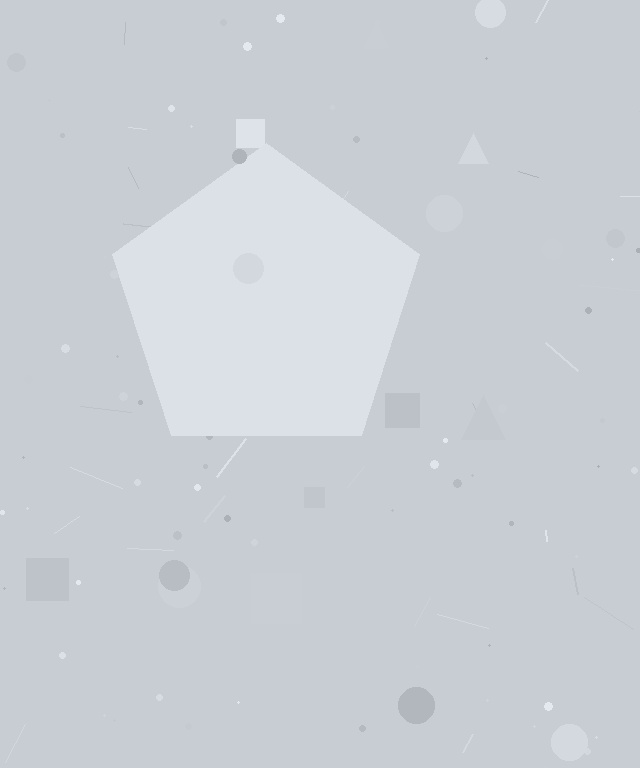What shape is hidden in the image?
A pentagon is hidden in the image.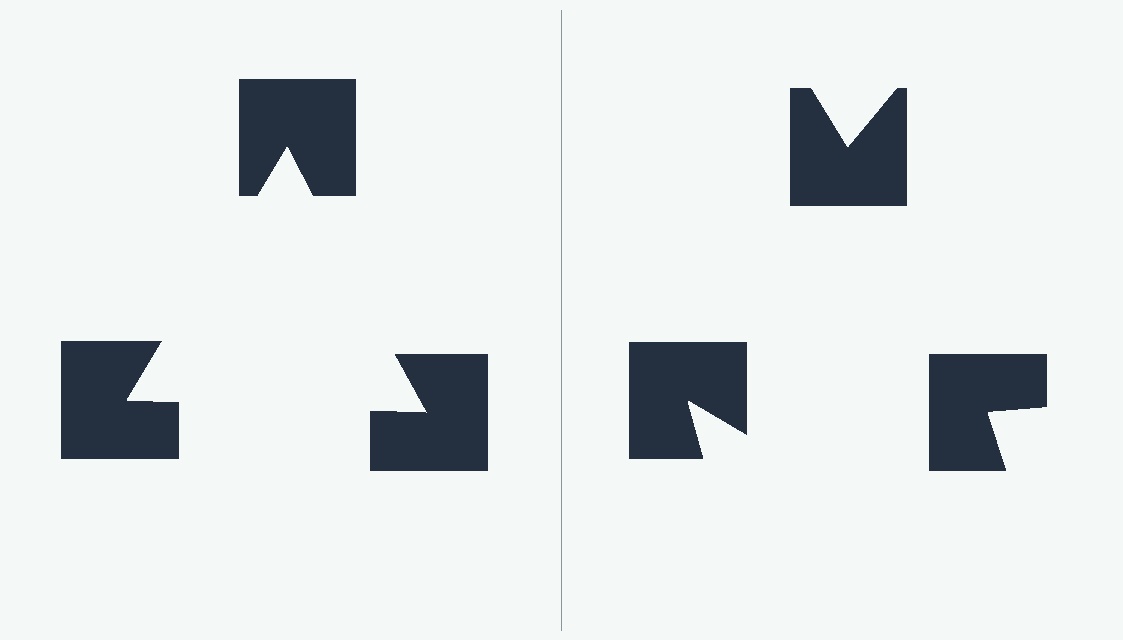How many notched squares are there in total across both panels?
6 — 3 on each side.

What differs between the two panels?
The notched squares are positioned identically on both sides; only the wedge orientations differ. On the left they align to a triangle; on the right they are misaligned.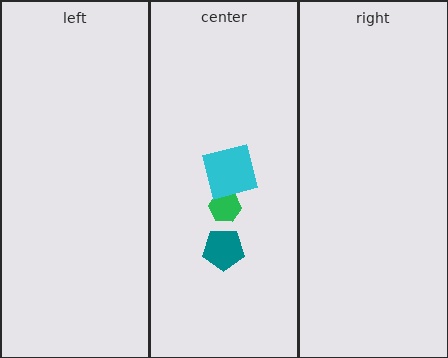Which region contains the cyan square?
The center region.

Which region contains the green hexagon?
The center region.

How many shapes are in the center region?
3.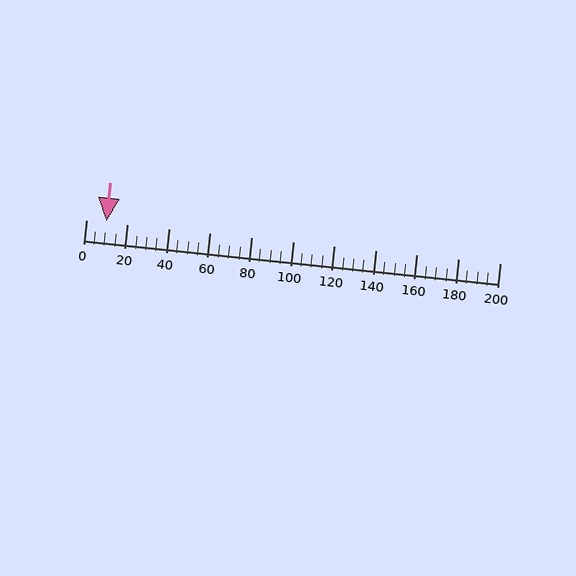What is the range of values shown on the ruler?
The ruler shows values from 0 to 200.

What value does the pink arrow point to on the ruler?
The pink arrow points to approximately 10.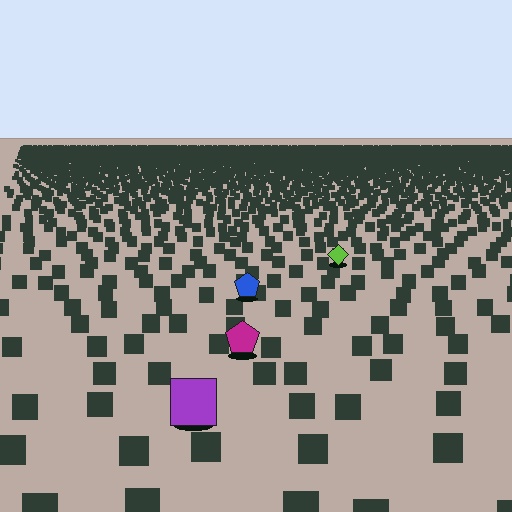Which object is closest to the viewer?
The purple square is closest. The texture marks near it are larger and more spread out.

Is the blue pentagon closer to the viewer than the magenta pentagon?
No. The magenta pentagon is closer — you can tell from the texture gradient: the ground texture is coarser near it.